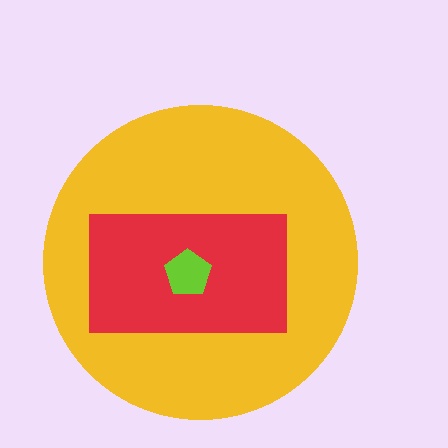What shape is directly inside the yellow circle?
The red rectangle.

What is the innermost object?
The lime pentagon.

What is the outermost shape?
The yellow circle.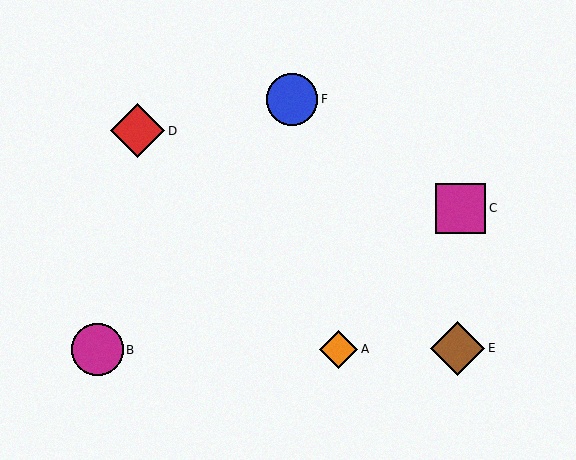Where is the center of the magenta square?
The center of the magenta square is at (461, 208).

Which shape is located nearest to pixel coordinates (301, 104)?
The blue circle (labeled F) at (292, 99) is nearest to that location.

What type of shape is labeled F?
Shape F is a blue circle.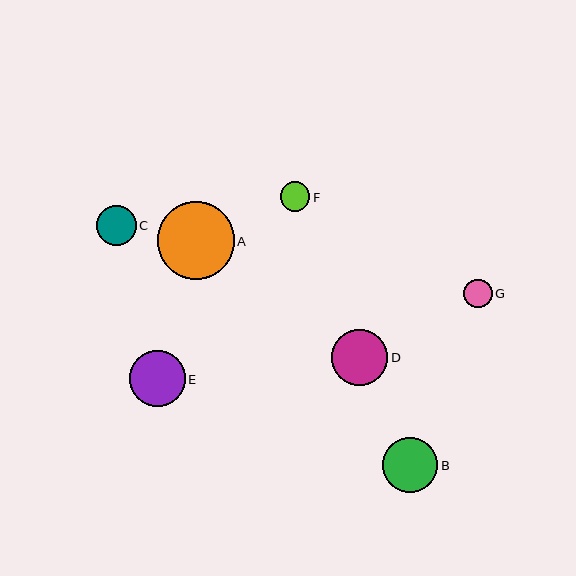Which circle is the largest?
Circle A is the largest with a size of approximately 77 pixels.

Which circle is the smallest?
Circle G is the smallest with a size of approximately 28 pixels.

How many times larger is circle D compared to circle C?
Circle D is approximately 1.4 times the size of circle C.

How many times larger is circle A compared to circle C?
Circle A is approximately 1.9 times the size of circle C.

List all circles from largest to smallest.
From largest to smallest: A, D, E, B, C, F, G.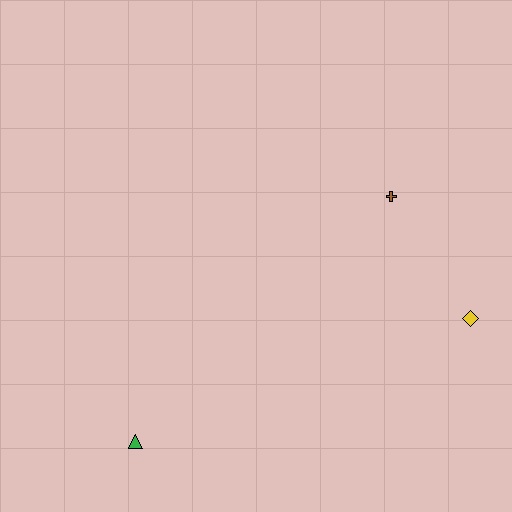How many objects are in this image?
There are 3 objects.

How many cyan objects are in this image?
There are no cyan objects.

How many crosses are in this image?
There is 1 cross.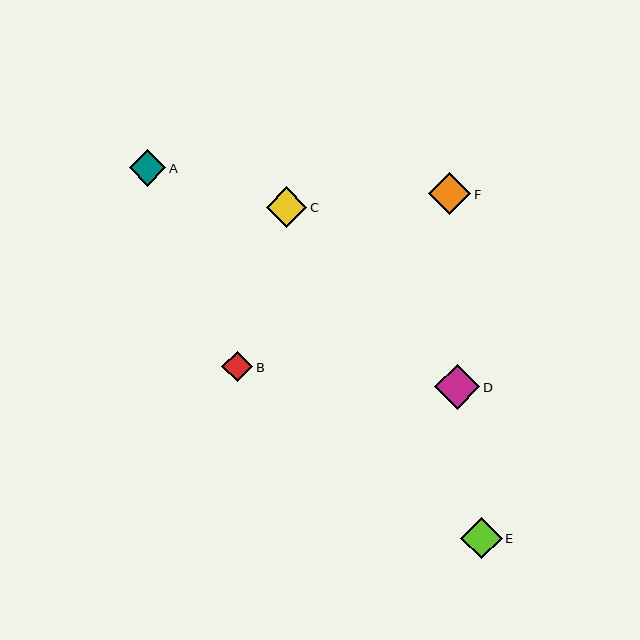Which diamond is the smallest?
Diamond B is the smallest with a size of approximately 31 pixels.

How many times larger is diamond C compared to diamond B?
Diamond C is approximately 1.3 times the size of diamond B.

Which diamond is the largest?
Diamond D is the largest with a size of approximately 45 pixels.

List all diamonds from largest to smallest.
From largest to smallest: D, F, E, C, A, B.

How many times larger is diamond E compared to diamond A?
Diamond E is approximately 1.1 times the size of diamond A.